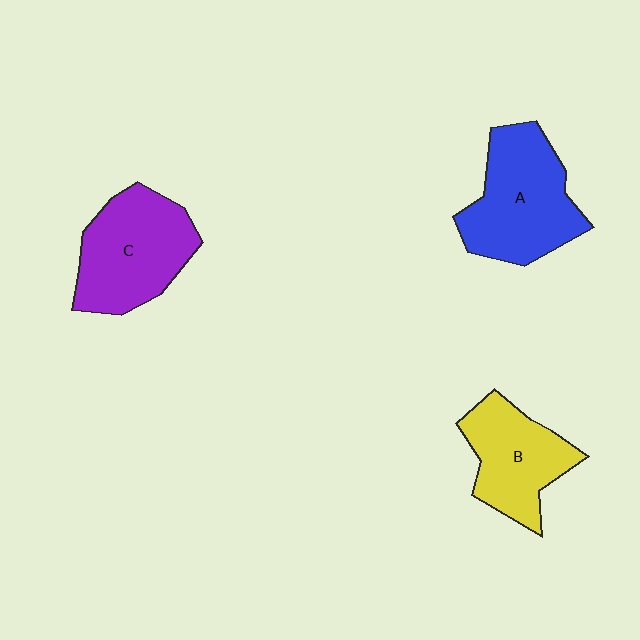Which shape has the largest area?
Shape A (blue).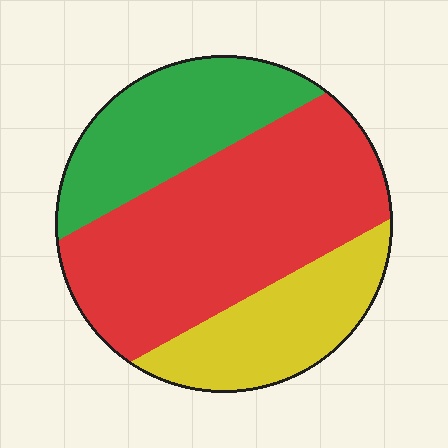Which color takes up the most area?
Red, at roughly 50%.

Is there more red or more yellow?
Red.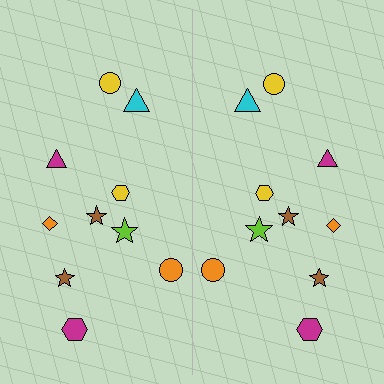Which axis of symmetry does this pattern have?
The pattern has a vertical axis of symmetry running through the center of the image.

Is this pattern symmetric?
Yes, this pattern has bilateral (reflection) symmetry.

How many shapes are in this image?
There are 20 shapes in this image.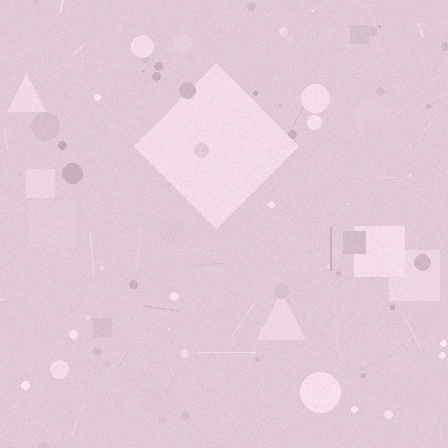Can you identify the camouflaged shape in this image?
The camouflaged shape is a diamond.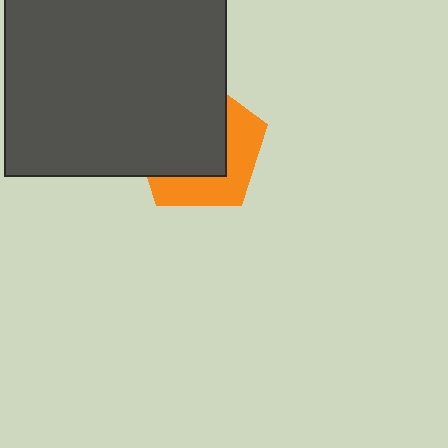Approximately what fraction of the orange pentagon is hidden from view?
Roughly 61% of the orange pentagon is hidden behind the dark gray square.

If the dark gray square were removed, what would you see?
You would see the complete orange pentagon.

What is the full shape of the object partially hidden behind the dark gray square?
The partially hidden object is an orange pentagon.